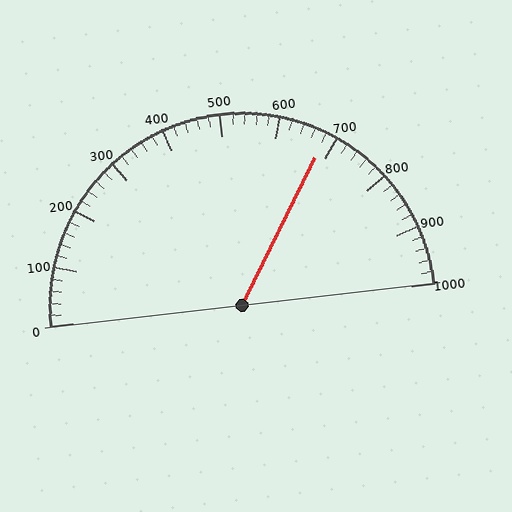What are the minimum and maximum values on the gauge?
The gauge ranges from 0 to 1000.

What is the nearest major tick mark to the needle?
The nearest major tick mark is 700.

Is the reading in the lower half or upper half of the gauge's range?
The reading is in the upper half of the range (0 to 1000).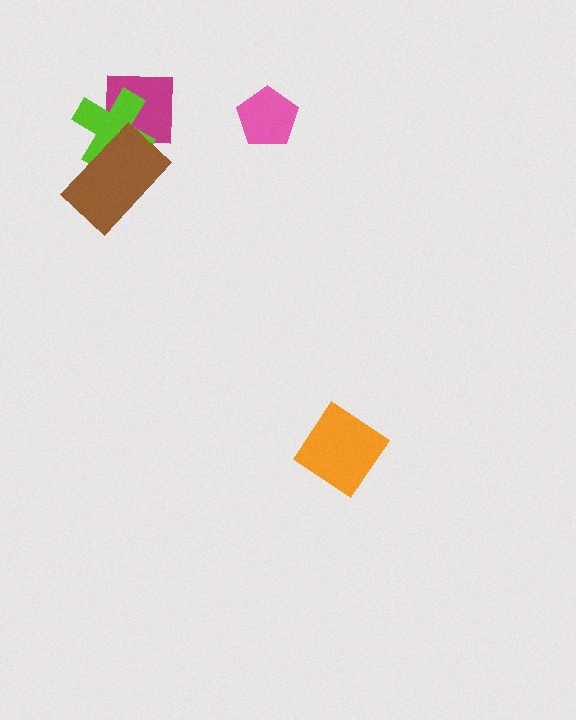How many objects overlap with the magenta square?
2 objects overlap with the magenta square.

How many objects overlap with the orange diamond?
0 objects overlap with the orange diamond.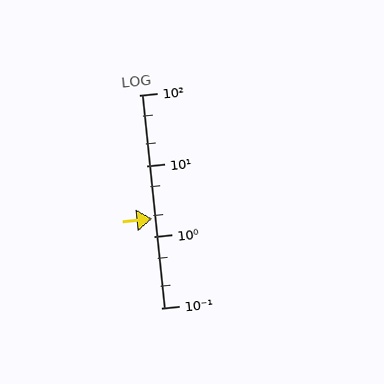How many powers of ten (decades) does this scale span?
The scale spans 3 decades, from 0.1 to 100.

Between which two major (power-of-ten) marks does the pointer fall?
The pointer is between 1 and 10.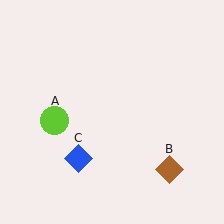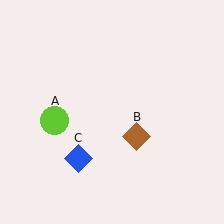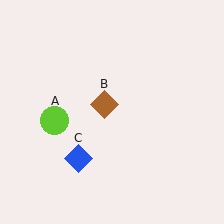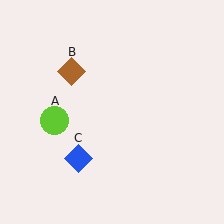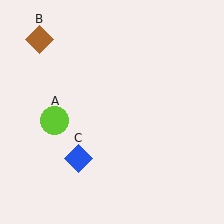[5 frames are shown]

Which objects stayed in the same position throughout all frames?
Lime circle (object A) and blue diamond (object C) remained stationary.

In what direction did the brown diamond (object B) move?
The brown diamond (object B) moved up and to the left.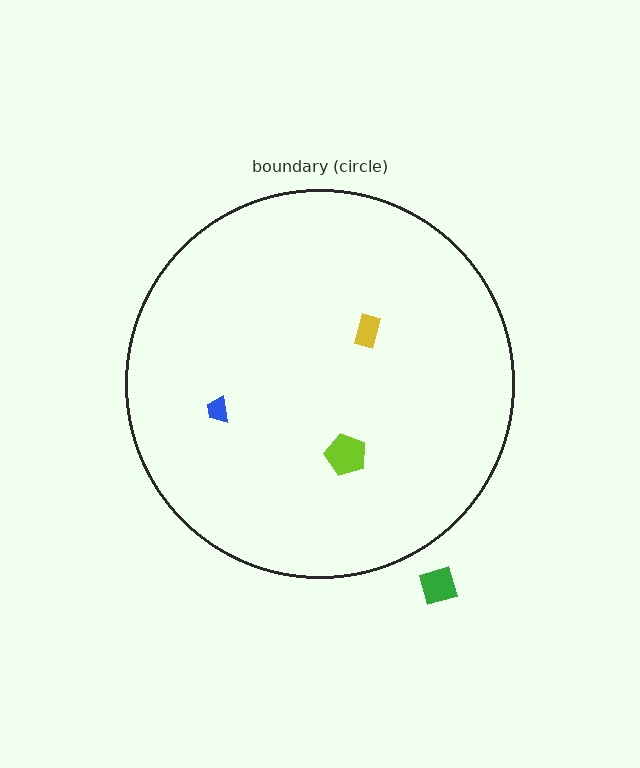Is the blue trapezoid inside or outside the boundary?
Inside.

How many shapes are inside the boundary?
3 inside, 1 outside.